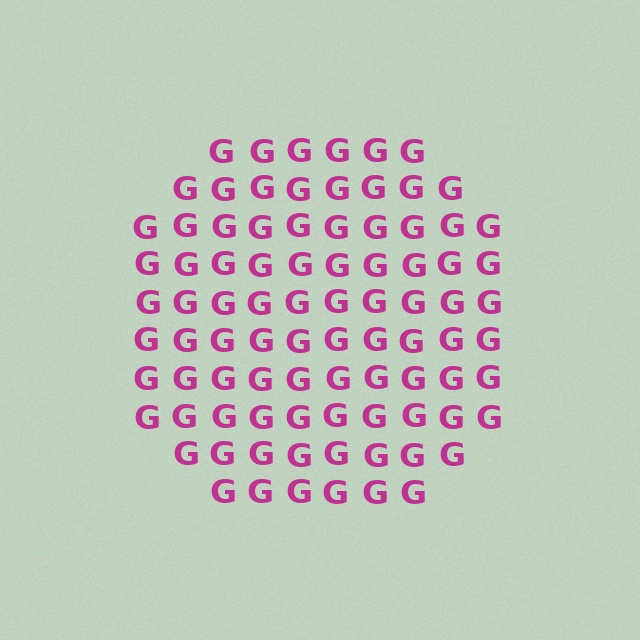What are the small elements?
The small elements are letter G's.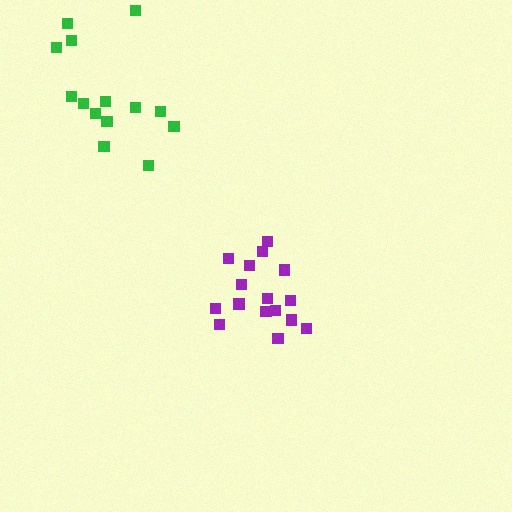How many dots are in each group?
Group 1: 14 dots, Group 2: 16 dots (30 total).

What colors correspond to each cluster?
The clusters are colored: green, purple.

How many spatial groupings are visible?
There are 2 spatial groupings.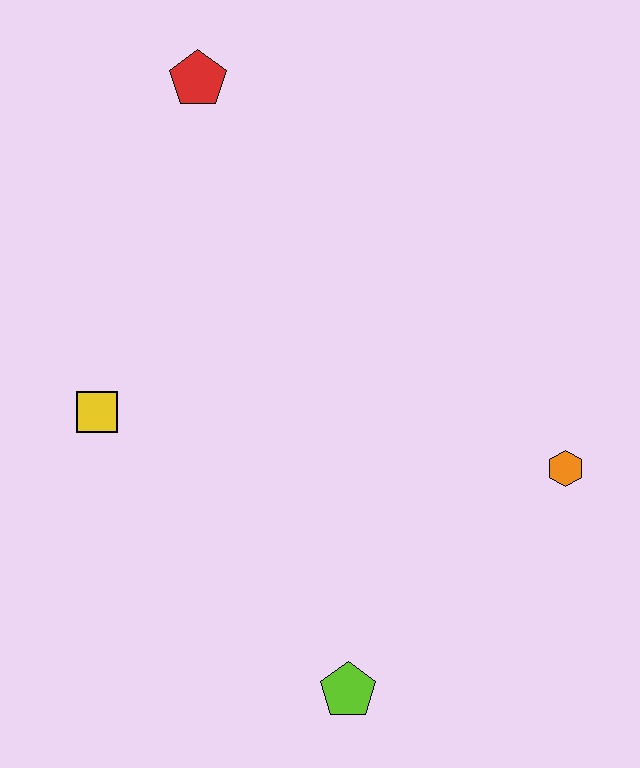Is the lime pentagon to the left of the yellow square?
No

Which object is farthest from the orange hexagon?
The red pentagon is farthest from the orange hexagon.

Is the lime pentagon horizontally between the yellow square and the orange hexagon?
Yes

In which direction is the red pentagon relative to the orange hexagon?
The red pentagon is above the orange hexagon.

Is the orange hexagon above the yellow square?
No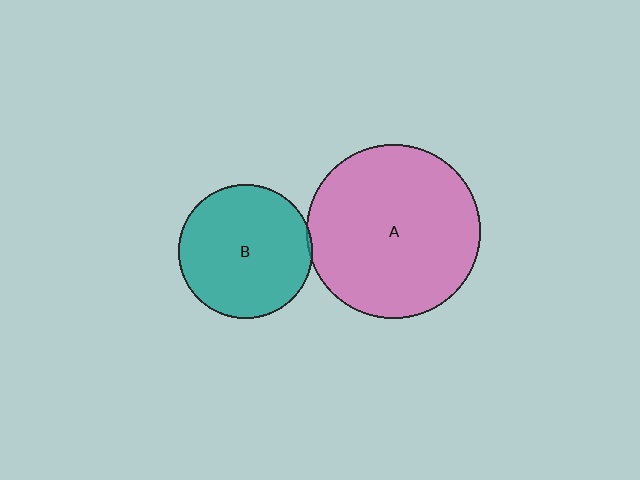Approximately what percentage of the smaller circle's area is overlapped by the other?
Approximately 5%.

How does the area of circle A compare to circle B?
Approximately 1.7 times.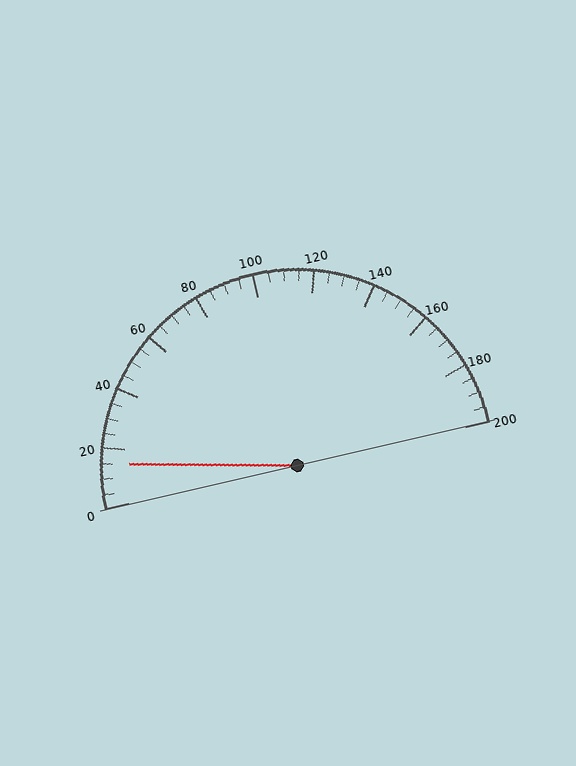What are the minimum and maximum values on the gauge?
The gauge ranges from 0 to 200.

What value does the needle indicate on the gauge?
The needle indicates approximately 15.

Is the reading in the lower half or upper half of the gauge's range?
The reading is in the lower half of the range (0 to 200).